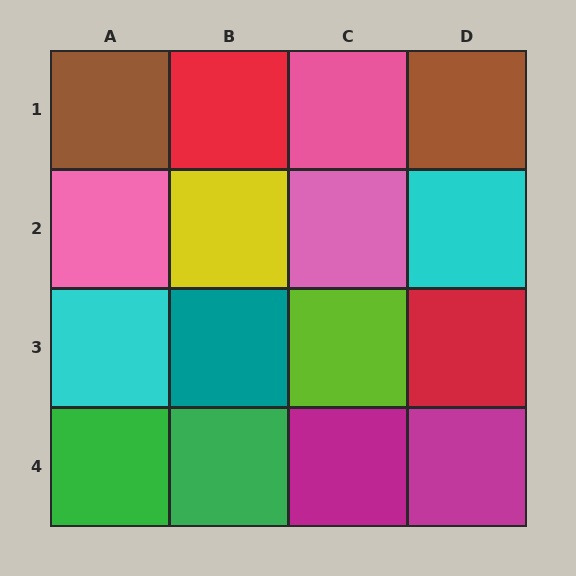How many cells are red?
2 cells are red.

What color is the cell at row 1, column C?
Pink.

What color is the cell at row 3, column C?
Lime.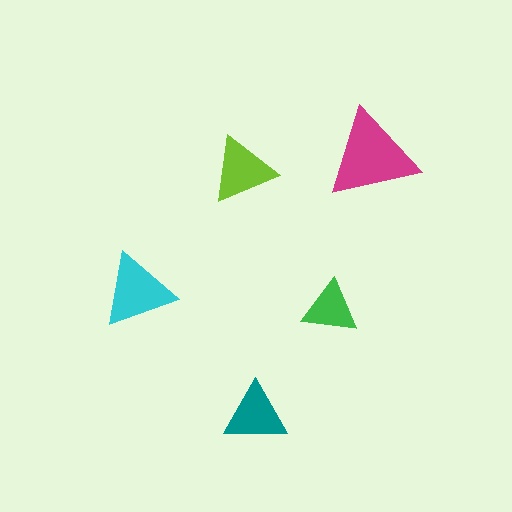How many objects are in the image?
There are 5 objects in the image.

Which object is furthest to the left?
The cyan triangle is leftmost.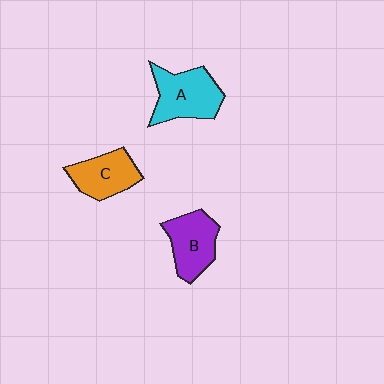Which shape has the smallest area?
Shape C (orange).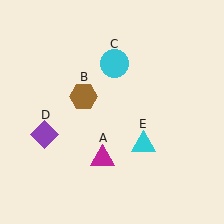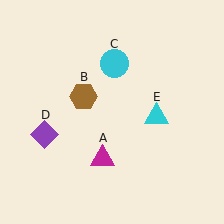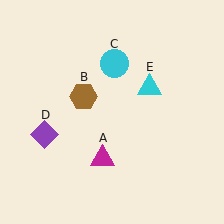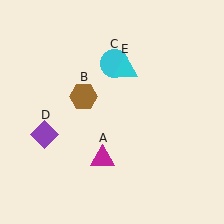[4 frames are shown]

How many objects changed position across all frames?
1 object changed position: cyan triangle (object E).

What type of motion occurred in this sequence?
The cyan triangle (object E) rotated counterclockwise around the center of the scene.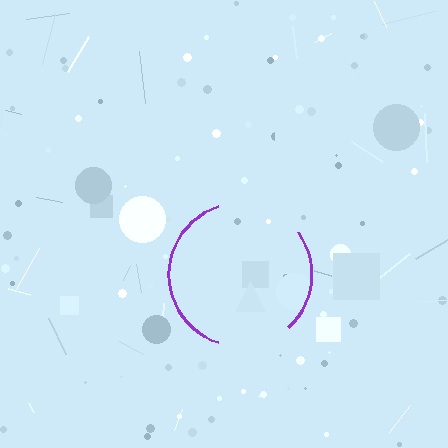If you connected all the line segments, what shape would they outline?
They would outline a circle.